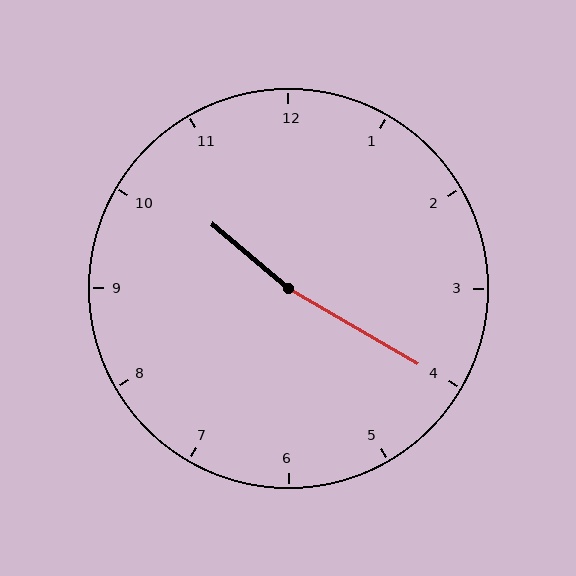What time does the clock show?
10:20.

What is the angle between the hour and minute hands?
Approximately 170 degrees.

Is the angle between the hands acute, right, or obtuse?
It is obtuse.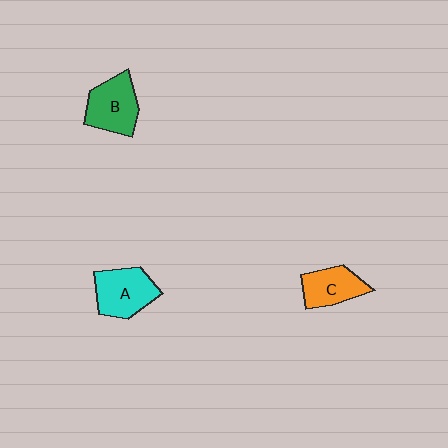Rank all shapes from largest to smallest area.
From largest to smallest: A (cyan), B (green), C (orange).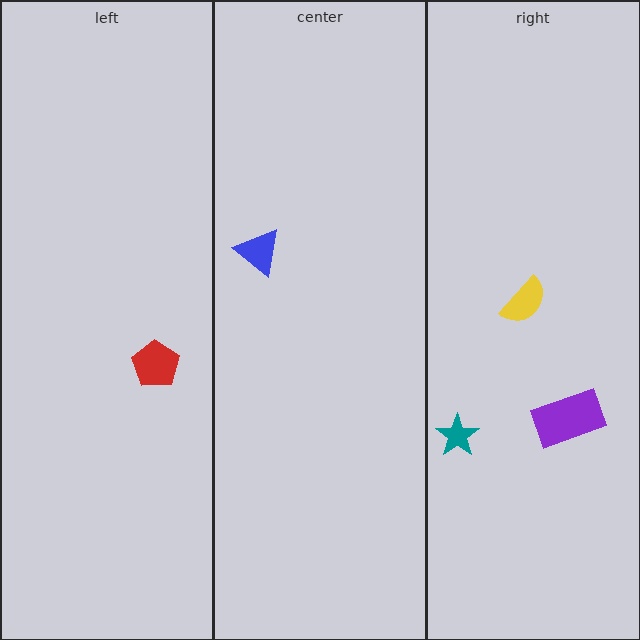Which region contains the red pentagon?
The left region.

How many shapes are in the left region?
1.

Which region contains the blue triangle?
The center region.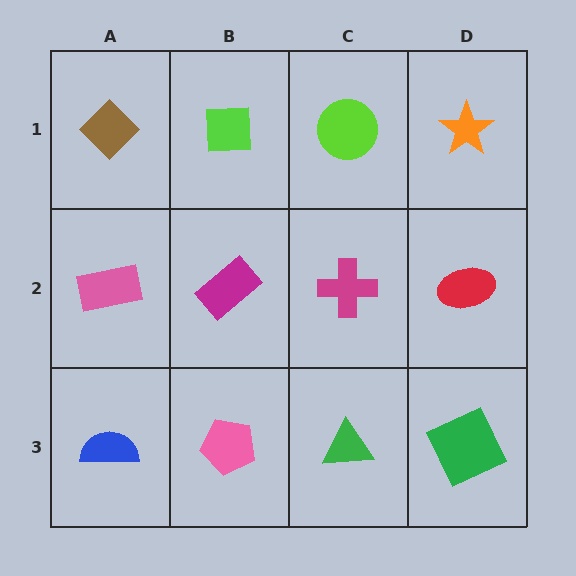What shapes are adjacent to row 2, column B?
A lime square (row 1, column B), a pink pentagon (row 3, column B), a pink rectangle (row 2, column A), a magenta cross (row 2, column C).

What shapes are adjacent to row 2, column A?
A brown diamond (row 1, column A), a blue semicircle (row 3, column A), a magenta rectangle (row 2, column B).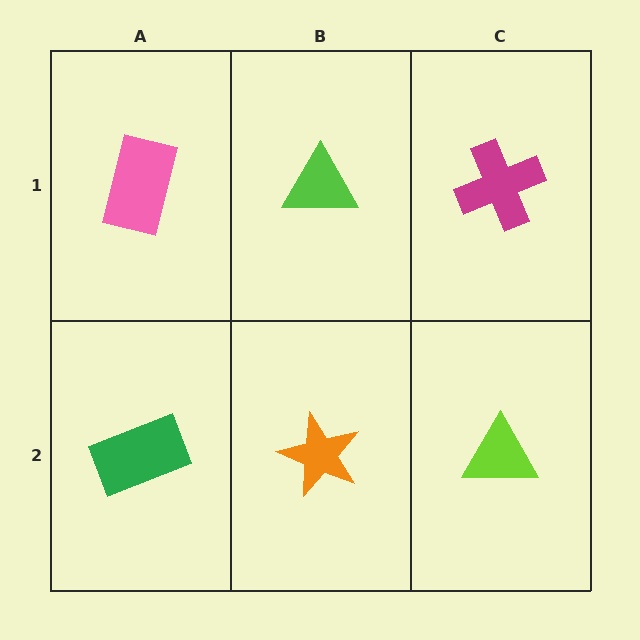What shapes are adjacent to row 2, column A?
A pink rectangle (row 1, column A), an orange star (row 2, column B).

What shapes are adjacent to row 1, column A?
A green rectangle (row 2, column A), a lime triangle (row 1, column B).